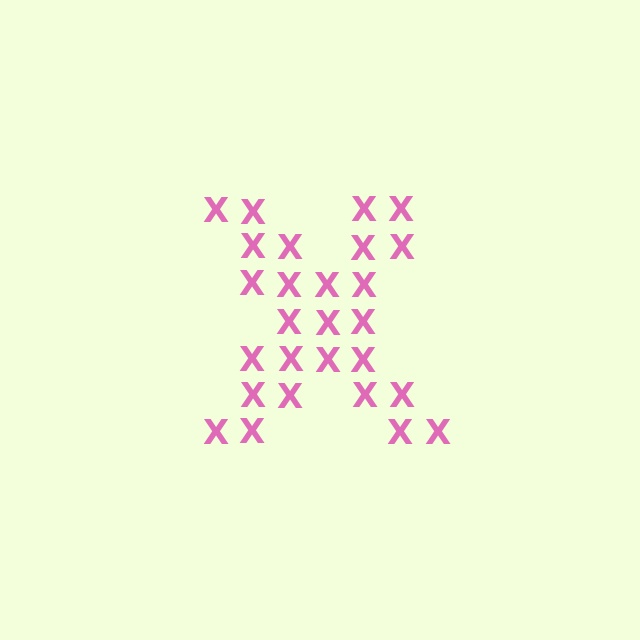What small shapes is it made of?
It is made of small letter X's.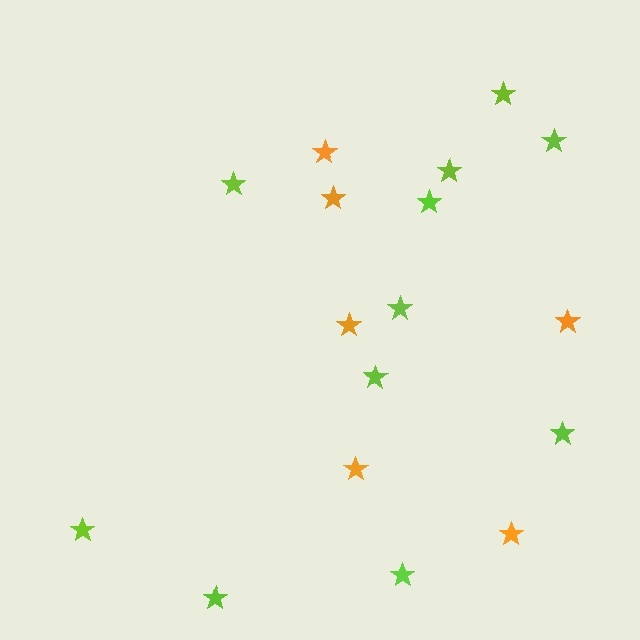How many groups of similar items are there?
There are 2 groups: one group of lime stars (11) and one group of orange stars (6).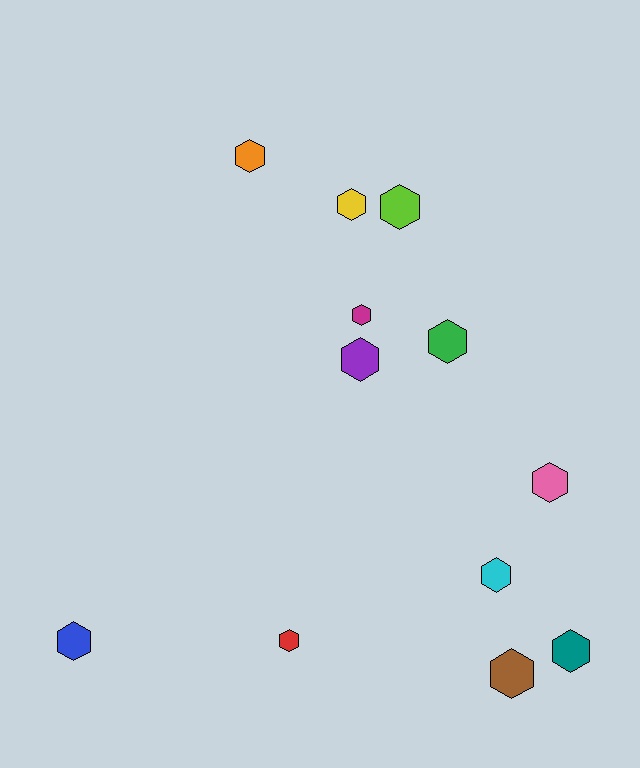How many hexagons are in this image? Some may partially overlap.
There are 12 hexagons.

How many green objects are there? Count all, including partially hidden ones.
There is 1 green object.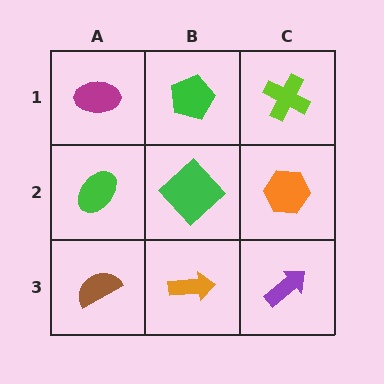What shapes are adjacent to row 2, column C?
A lime cross (row 1, column C), a purple arrow (row 3, column C), a green diamond (row 2, column B).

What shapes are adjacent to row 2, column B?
A green pentagon (row 1, column B), an orange arrow (row 3, column B), a green ellipse (row 2, column A), an orange hexagon (row 2, column C).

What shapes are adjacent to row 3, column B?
A green diamond (row 2, column B), a brown semicircle (row 3, column A), a purple arrow (row 3, column C).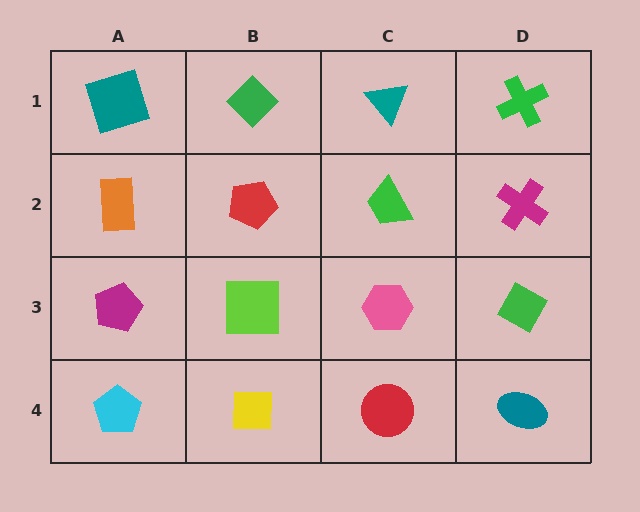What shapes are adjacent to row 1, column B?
A red pentagon (row 2, column B), a teal square (row 1, column A), a teal triangle (row 1, column C).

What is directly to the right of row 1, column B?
A teal triangle.